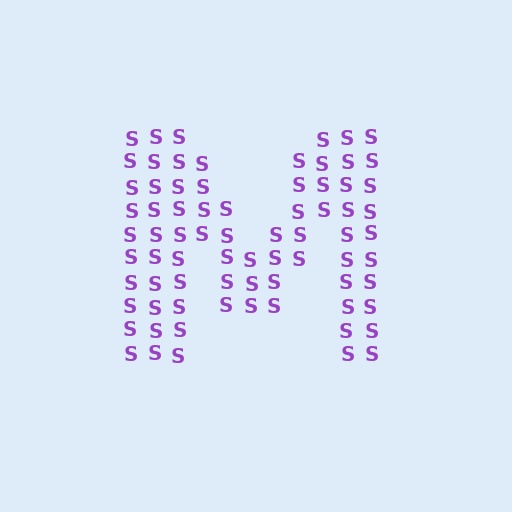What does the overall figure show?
The overall figure shows the letter M.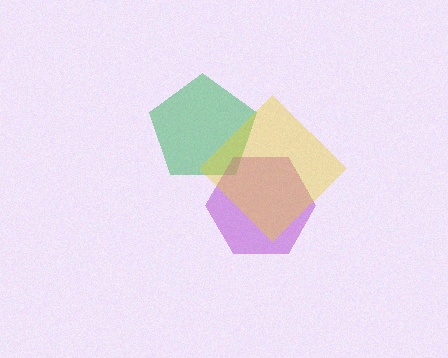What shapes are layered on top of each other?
The layered shapes are: a green pentagon, a purple hexagon, a yellow diamond.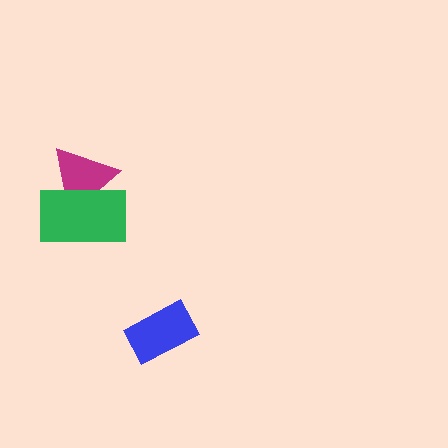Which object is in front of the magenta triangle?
The green rectangle is in front of the magenta triangle.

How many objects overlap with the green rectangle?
1 object overlaps with the green rectangle.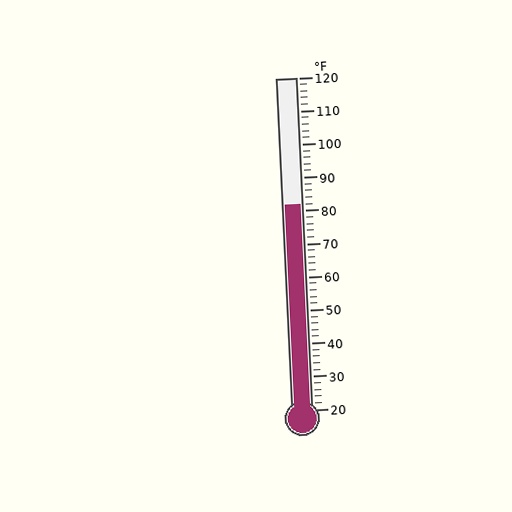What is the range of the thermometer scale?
The thermometer scale ranges from 20°F to 120°F.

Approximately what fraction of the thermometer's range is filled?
The thermometer is filled to approximately 60% of its range.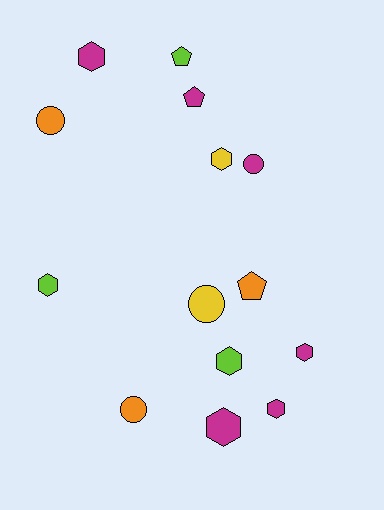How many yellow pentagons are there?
There are no yellow pentagons.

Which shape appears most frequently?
Hexagon, with 7 objects.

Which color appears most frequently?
Magenta, with 6 objects.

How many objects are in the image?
There are 14 objects.